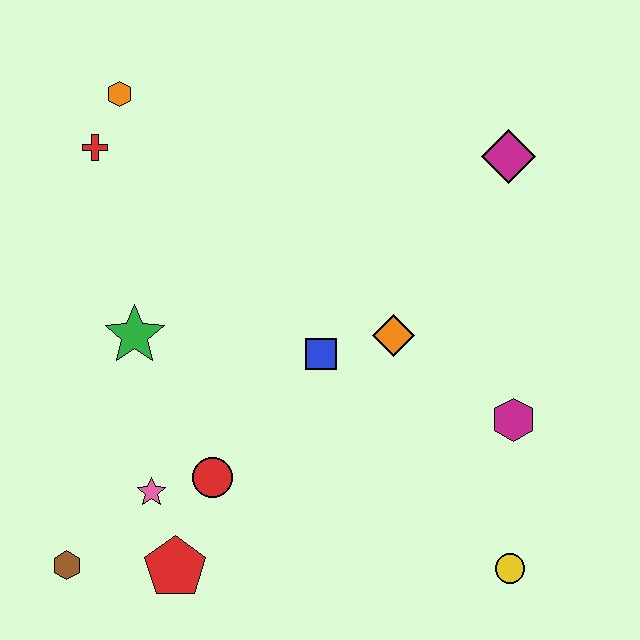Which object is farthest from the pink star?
The magenta diamond is farthest from the pink star.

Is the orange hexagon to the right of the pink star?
No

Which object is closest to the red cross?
The orange hexagon is closest to the red cross.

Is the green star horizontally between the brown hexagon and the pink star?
Yes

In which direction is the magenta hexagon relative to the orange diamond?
The magenta hexagon is to the right of the orange diamond.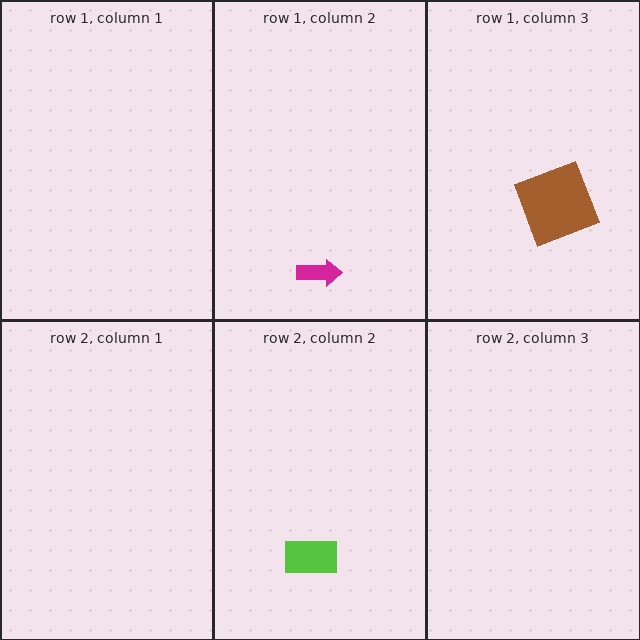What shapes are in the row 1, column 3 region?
The brown square.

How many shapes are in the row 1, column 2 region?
1.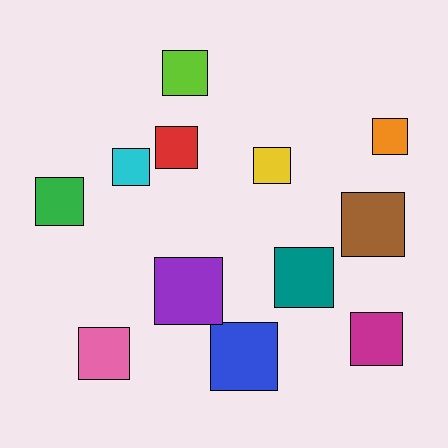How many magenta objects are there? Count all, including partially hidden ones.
There is 1 magenta object.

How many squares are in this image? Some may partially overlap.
There are 12 squares.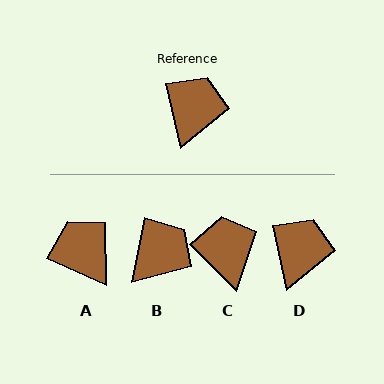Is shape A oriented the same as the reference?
No, it is off by about 52 degrees.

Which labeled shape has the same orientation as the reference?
D.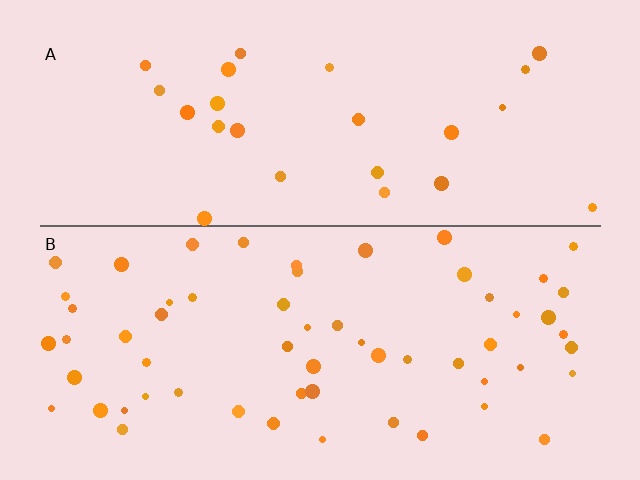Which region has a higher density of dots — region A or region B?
B (the bottom).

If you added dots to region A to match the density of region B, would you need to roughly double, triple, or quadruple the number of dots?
Approximately double.